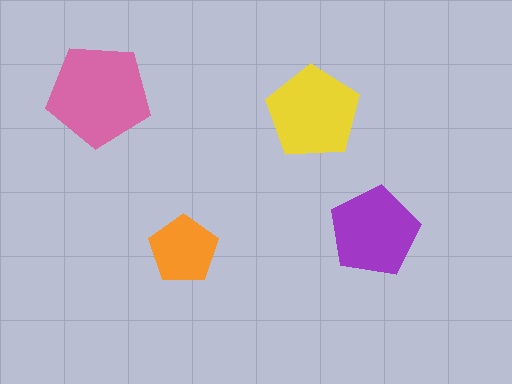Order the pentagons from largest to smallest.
the pink one, the yellow one, the purple one, the orange one.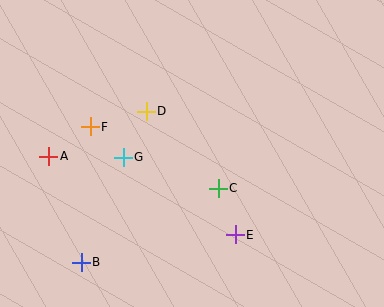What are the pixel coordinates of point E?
Point E is at (235, 235).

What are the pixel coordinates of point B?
Point B is at (81, 262).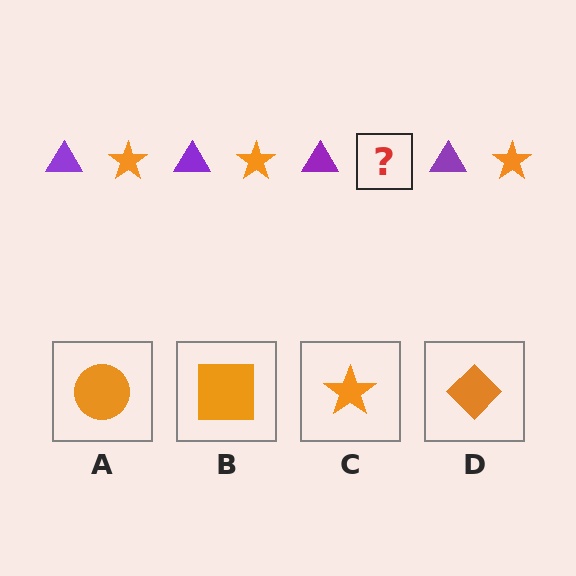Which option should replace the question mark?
Option C.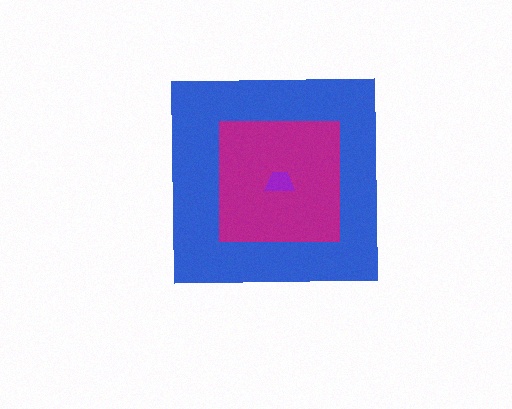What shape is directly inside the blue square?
The magenta square.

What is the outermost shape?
The blue square.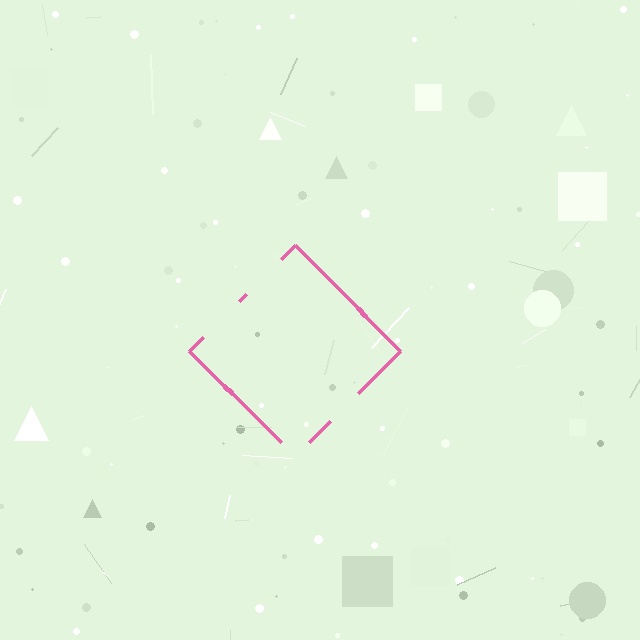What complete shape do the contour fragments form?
The contour fragments form a diamond.